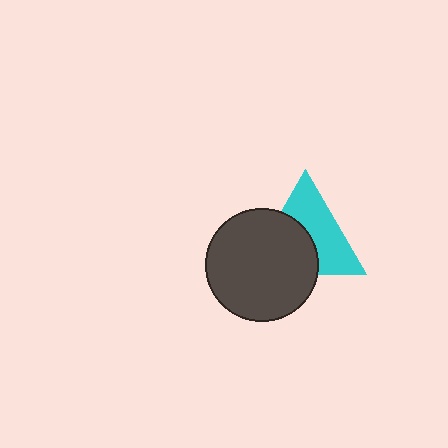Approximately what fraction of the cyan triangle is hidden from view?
Roughly 46% of the cyan triangle is hidden behind the dark gray circle.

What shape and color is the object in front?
The object in front is a dark gray circle.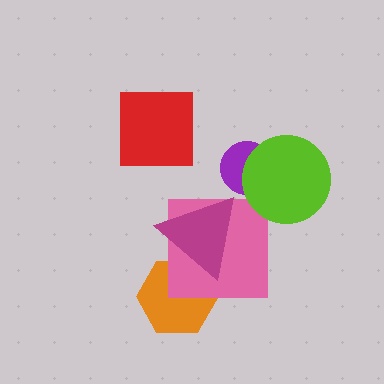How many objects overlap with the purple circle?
1 object overlaps with the purple circle.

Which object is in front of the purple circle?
The lime circle is in front of the purple circle.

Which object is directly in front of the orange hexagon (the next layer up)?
The pink square is directly in front of the orange hexagon.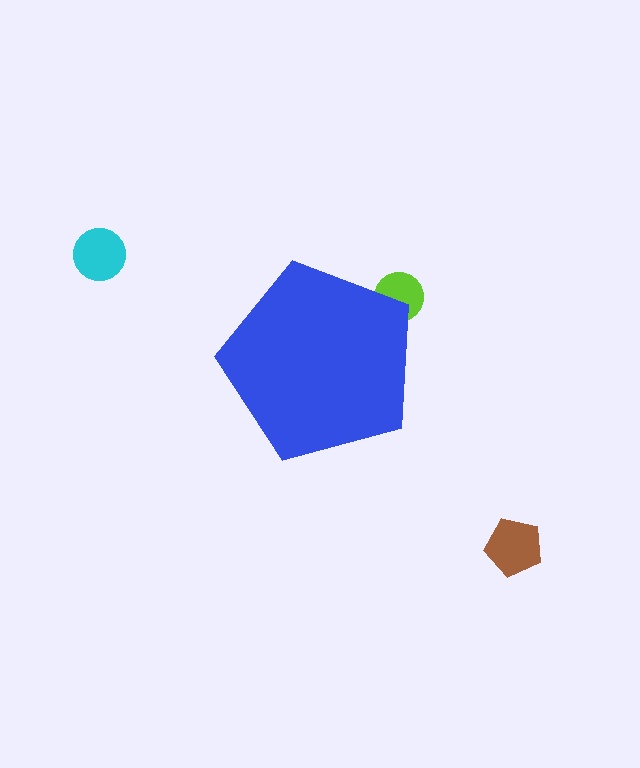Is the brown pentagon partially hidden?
No, the brown pentagon is fully visible.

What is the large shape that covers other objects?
A blue pentagon.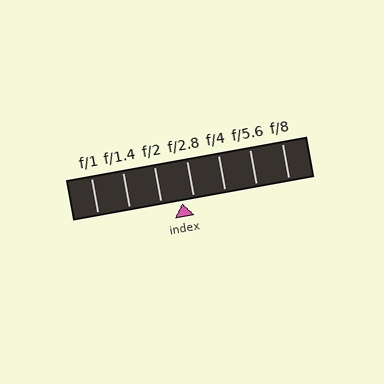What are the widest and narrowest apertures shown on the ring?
The widest aperture shown is f/1 and the narrowest is f/8.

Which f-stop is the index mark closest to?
The index mark is closest to f/2.8.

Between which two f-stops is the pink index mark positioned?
The index mark is between f/2 and f/2.8.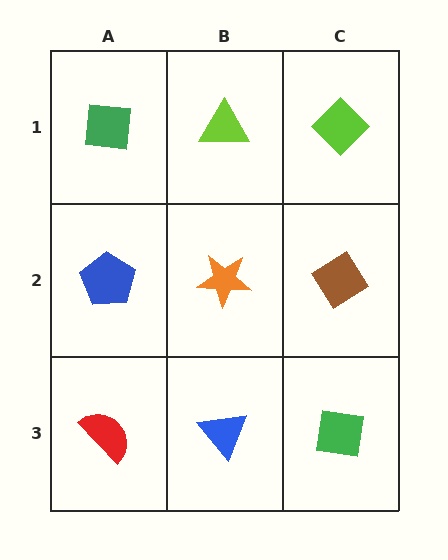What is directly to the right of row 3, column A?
A blue triangle.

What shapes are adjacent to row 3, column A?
A blue pentagon (row 2, column A), a blue triangle (row 3, column B).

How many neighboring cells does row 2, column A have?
3.